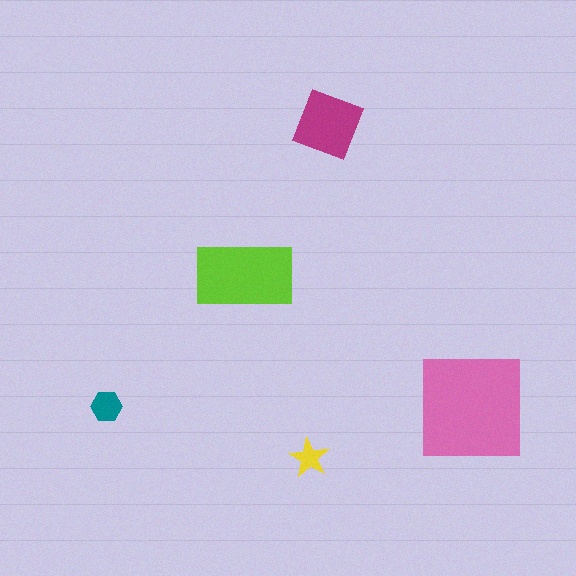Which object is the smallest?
The yellow star.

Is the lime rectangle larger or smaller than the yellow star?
Larger.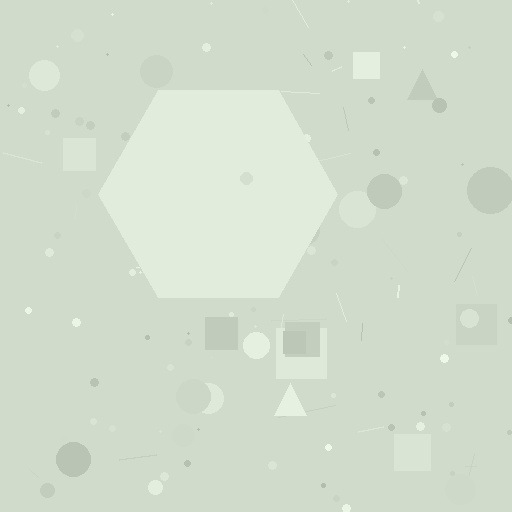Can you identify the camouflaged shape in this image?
The camouflaged shape is a hexagon.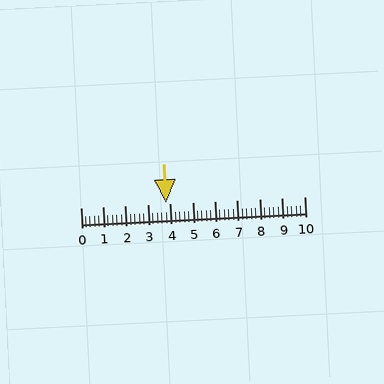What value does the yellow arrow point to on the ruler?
The yellow arrow points to approximately 3.8.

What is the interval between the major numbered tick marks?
The major tick marks are spaced 1 units apart.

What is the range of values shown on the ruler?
The ruler shows values from 0 to 10.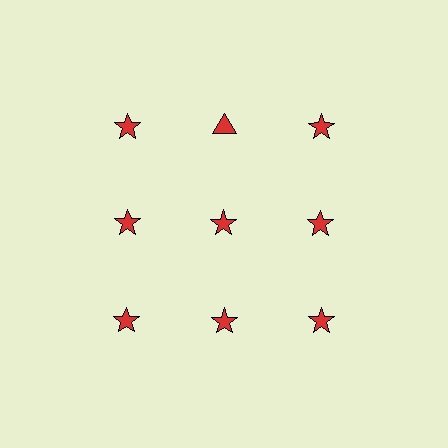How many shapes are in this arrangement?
There are 9 shapes arranged in a grid pattern.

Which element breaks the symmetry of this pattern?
The red triangle in the top row, second from left column breaks the symmetry. All other shapes are red stars.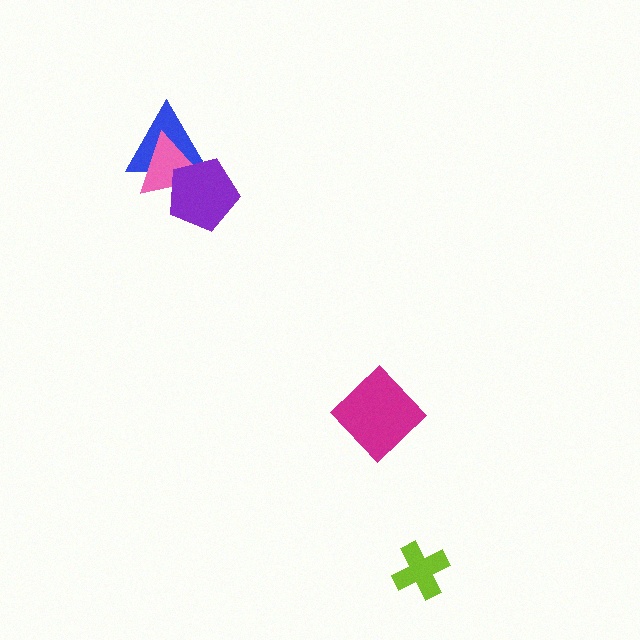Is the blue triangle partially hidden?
Yes, it is partially covered by another shape.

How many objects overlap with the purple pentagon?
2 objects overlap with the purple pentagon.